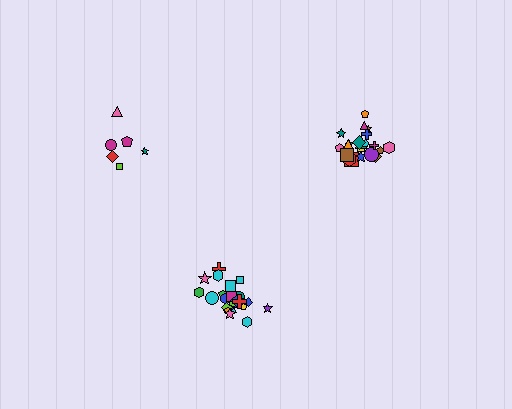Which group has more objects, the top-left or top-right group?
The top-right group.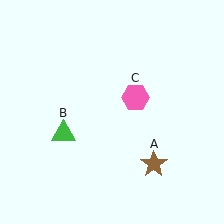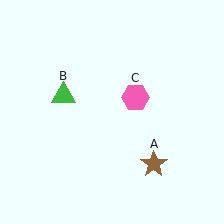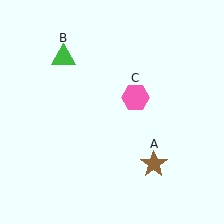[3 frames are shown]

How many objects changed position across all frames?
1 object changed position: green triangle (object B).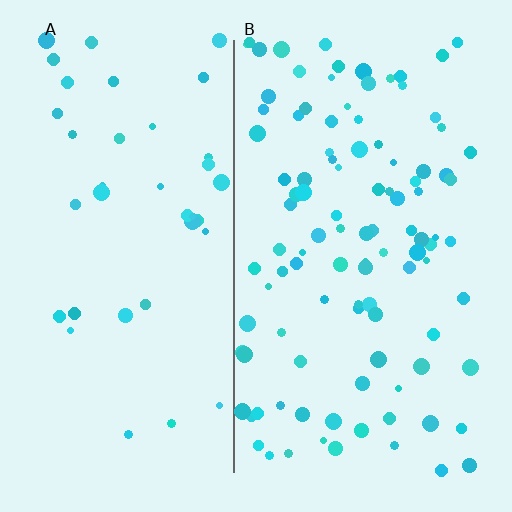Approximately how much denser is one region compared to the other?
Approximately 2.7× — region B over region A.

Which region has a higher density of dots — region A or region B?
B (the right).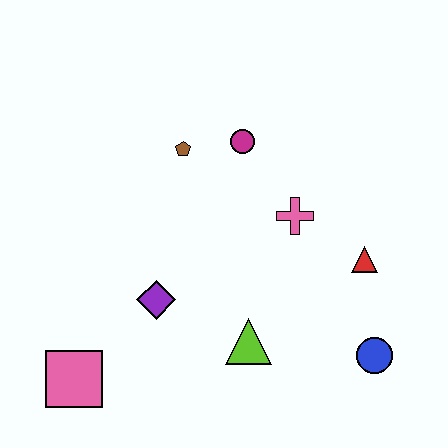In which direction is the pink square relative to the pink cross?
The pink square is to the left of the pink cross.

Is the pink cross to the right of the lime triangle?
Yes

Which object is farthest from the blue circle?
The pink square is farthest from the blue circle.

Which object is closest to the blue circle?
The red triangle is closest to the blue circle.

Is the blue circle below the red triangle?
Yes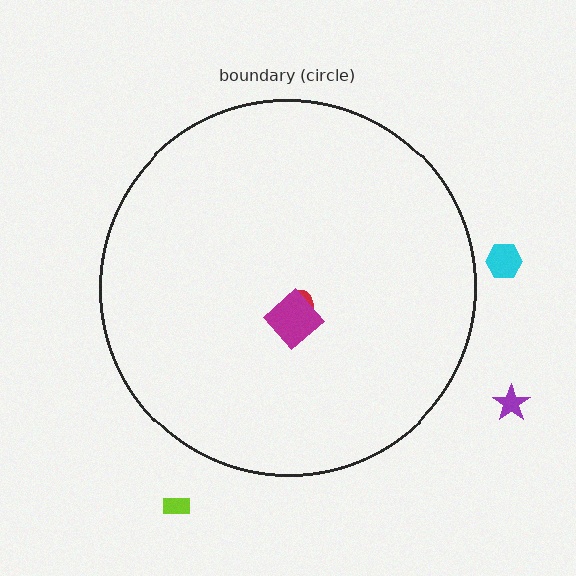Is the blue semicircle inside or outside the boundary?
Outside.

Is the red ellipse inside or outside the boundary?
Inside.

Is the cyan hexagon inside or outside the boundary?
Outside.